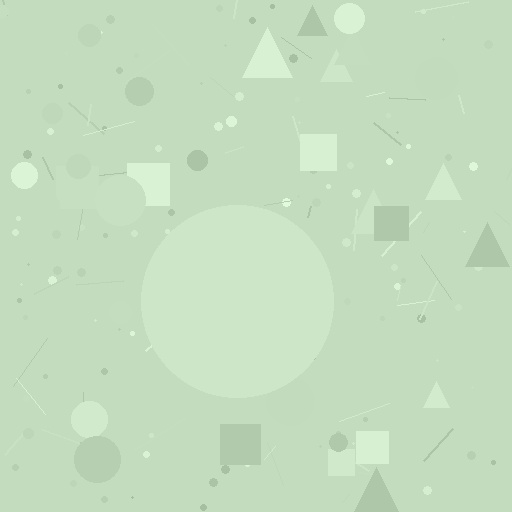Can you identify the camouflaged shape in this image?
The camouflaged shape is a circle.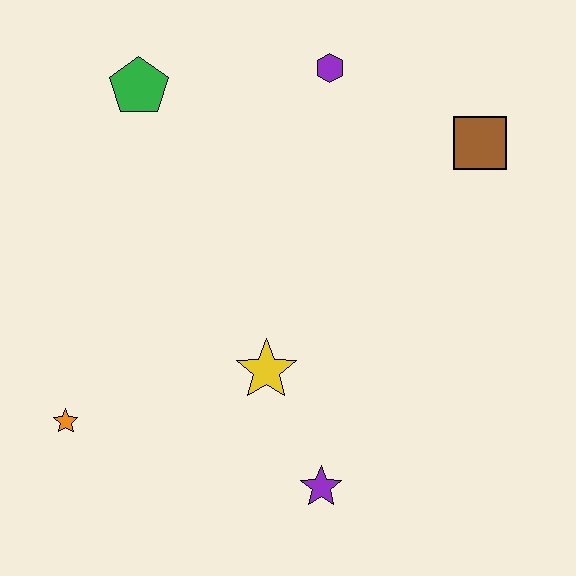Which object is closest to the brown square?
The purple hexagon is closest to the brown square.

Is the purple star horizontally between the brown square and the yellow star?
Yes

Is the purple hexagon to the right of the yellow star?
Yes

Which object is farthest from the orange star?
The brown square is farthest from the orange star.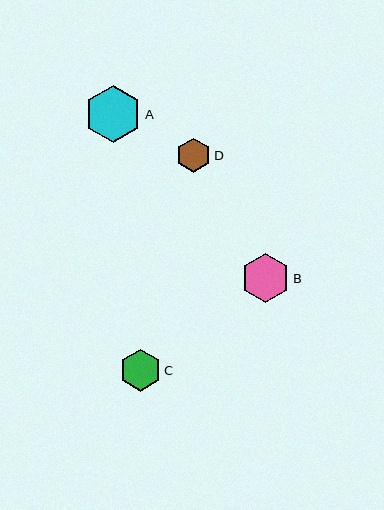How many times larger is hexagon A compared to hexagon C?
Hexagon A is approximately 1.4 times the size of hexagon C.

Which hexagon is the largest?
Hexagon A is the largest with a size of approximately 57 pixels.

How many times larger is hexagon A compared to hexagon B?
Hexagon A is approximately 1.2 times the size of hexagon B.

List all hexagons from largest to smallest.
From largest to smallest: A, B, C, D.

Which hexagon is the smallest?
Hexagon D is the smallest with a size of approximately 34 pixels.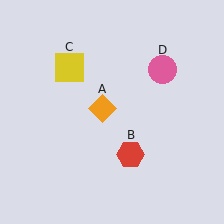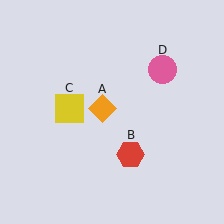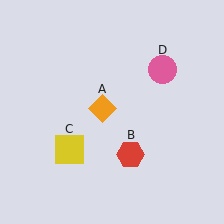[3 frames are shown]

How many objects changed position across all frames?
1 object changed position: yellow square (object C).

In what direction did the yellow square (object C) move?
The yellow square (object C) moved down.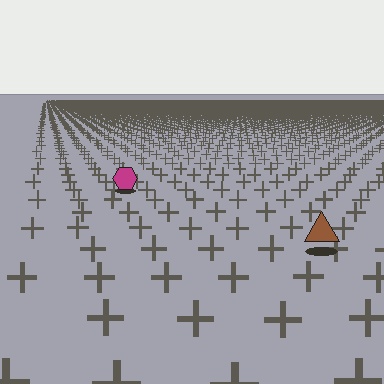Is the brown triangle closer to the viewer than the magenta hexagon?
Yes. The brown triangle is closer — you can tell from the texture gradient: the ground texture is coarser near it.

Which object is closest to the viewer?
The brown triangle is closest. The texture marks near it are larger and more spread out.